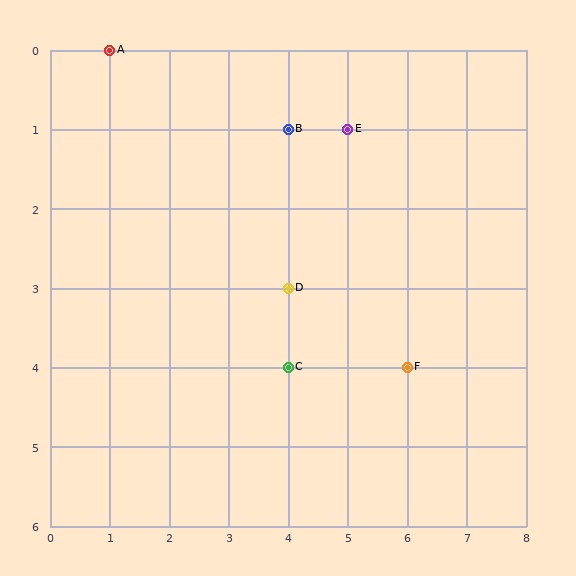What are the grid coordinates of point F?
Point F is at grid coordinates (6, 4).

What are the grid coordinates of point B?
Point B is at grid coordinates (4, 1).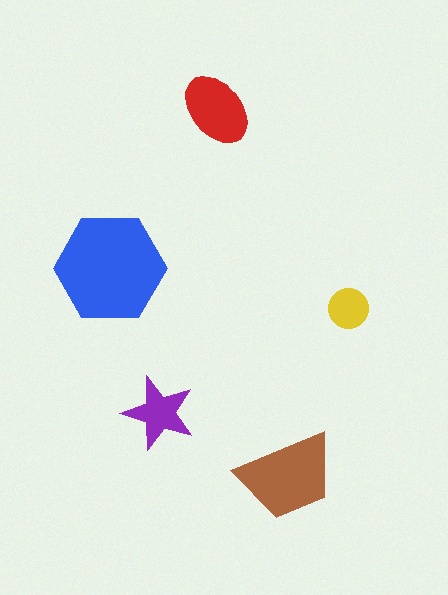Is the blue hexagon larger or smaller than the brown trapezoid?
Larger.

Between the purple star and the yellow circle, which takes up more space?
The purple star.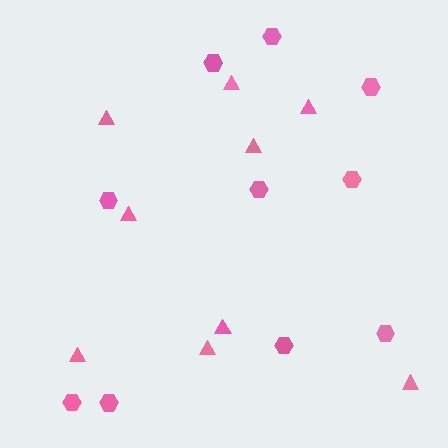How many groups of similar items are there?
There are 2 groups: one group of hexagons (10) and one group of triangles (9).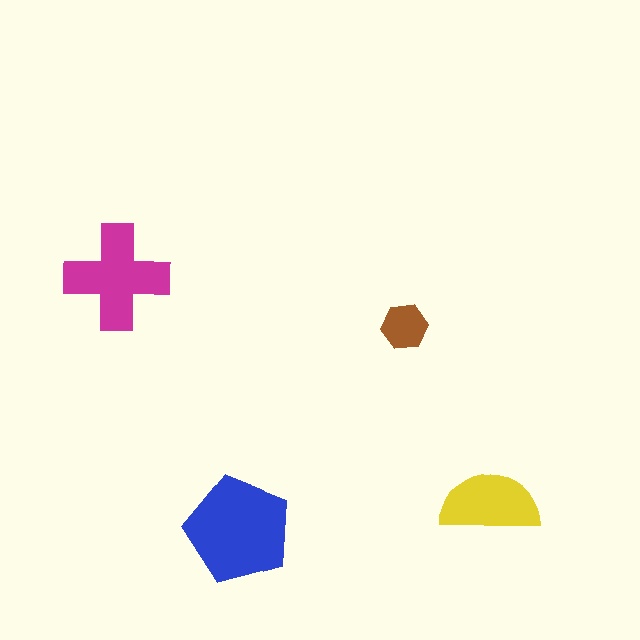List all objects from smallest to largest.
The brown hexagon, the yellow semicircle, the magenta cross, the blue pentagon.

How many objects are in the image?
There are 4 objects in the image.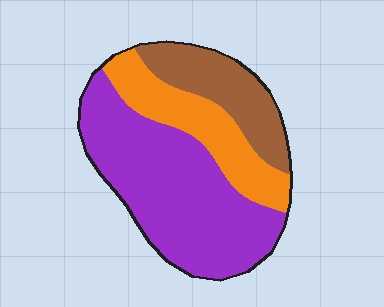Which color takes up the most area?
Purple, at roughly 55%.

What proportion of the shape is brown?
Brown covers about 20% of the shape.